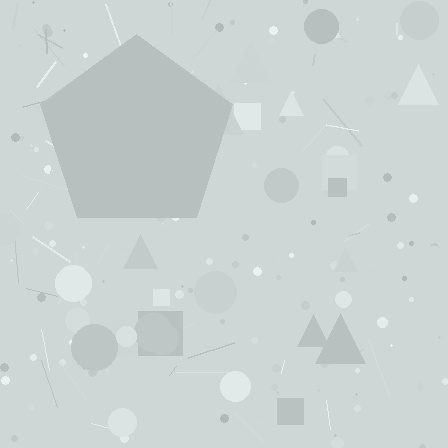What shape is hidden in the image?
A pentagon is hidden in the image.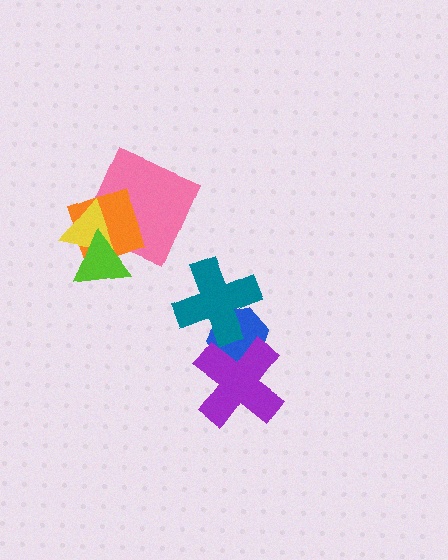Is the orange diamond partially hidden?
Yes, it is partially covered by another shape.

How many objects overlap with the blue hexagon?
2 objects overlap with the blue hexagon.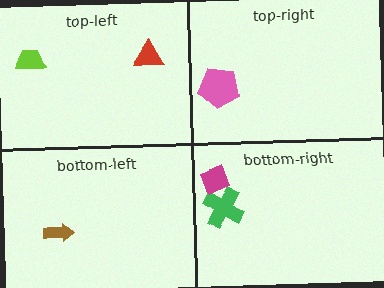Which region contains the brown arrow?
The bottom-left region.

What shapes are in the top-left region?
The red triangle, the lime trapezoid.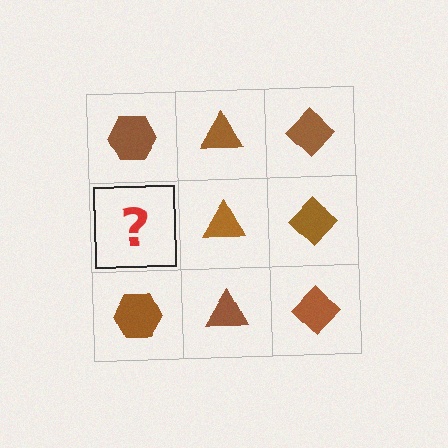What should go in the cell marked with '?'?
The missing cell should contain a brown hexagon.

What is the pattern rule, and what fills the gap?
The rule is that each column has a consistent shape. The gap should be filled with a brown hexagon.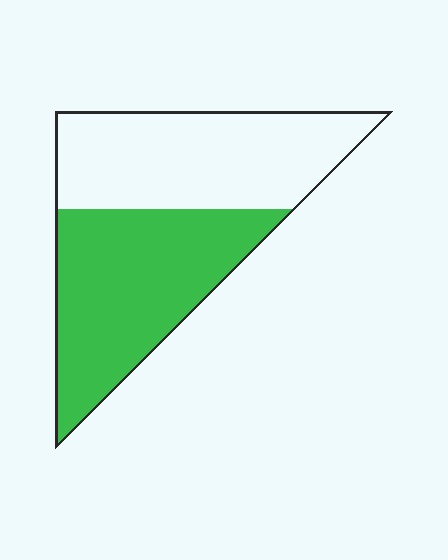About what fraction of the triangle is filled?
About one half (1/2).